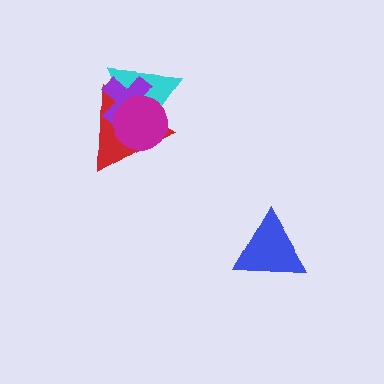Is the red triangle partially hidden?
Yes, it is partially covered by another shape.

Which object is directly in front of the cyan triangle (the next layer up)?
The red triangle is directly in front of the cyan triangle.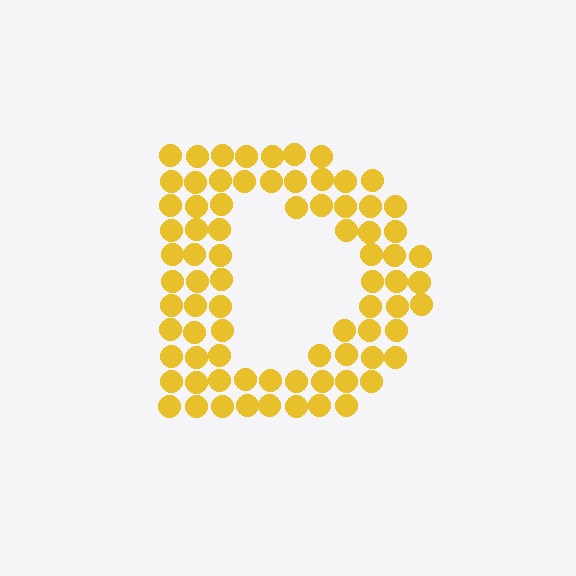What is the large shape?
The large shape is the letter D.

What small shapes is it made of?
It is made of small circles.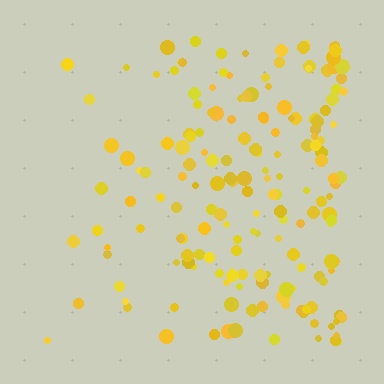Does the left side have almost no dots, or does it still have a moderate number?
Still a moderate number, just noticeably fewer than the right.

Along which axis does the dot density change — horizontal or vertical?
Horizontal.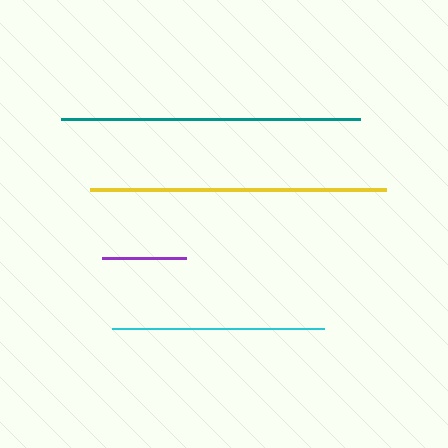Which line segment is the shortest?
The purple line is the shortest at approximately 85 pixels.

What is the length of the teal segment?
The teal segment is approximately 300 pixels long.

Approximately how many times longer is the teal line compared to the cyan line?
The teal line is approximately 1.4 times the length of the cyan line.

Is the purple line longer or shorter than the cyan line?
The cyan line is longer than the purple line.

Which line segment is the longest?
The teal line is the longest at approximately 300 pixels.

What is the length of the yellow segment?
The yellow segment is approximately 296 pixels long.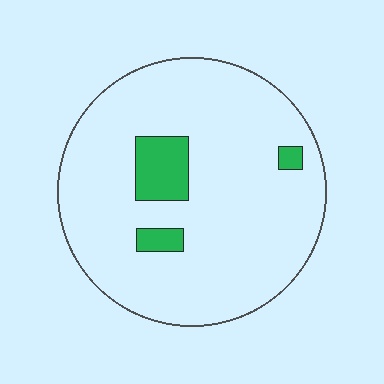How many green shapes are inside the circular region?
3.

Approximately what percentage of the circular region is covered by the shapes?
Approximately 10%.